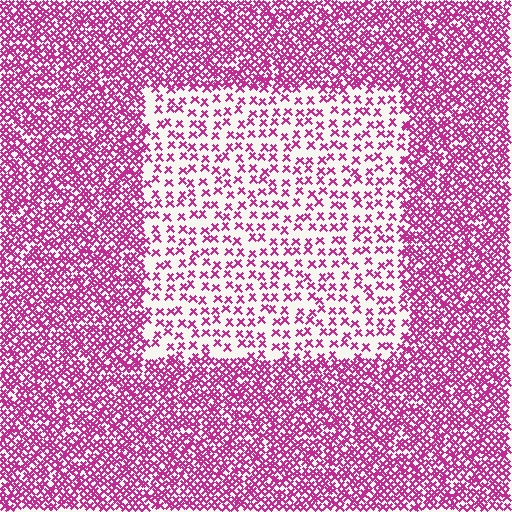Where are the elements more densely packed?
The elements are more densely packed outside the rectangle boundary.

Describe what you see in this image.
The image contains small magenta elements arranged at two different densities. A rectangle-shaped region is visible where the elements are less densely packed than the surrounding area.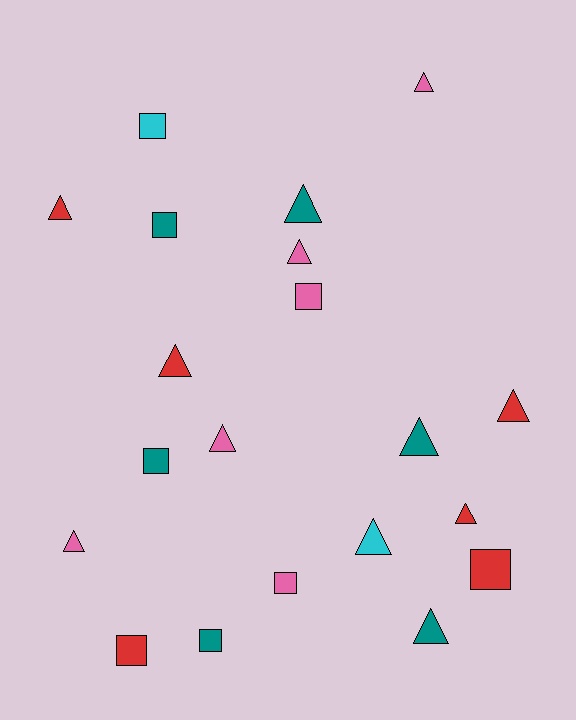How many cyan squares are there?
There is 1 cyan square.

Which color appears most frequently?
Teal, with 6 objects.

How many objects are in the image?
There are 20 objects.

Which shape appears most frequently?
Triangle, with 12 objects.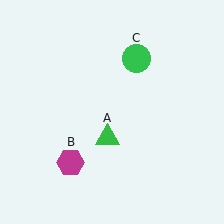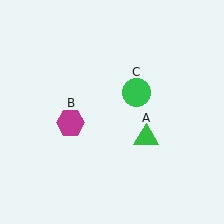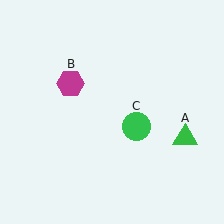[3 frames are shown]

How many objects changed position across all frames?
3 objects changed position: green triangle (object A), magenta hexagon (object B), green circle (object C).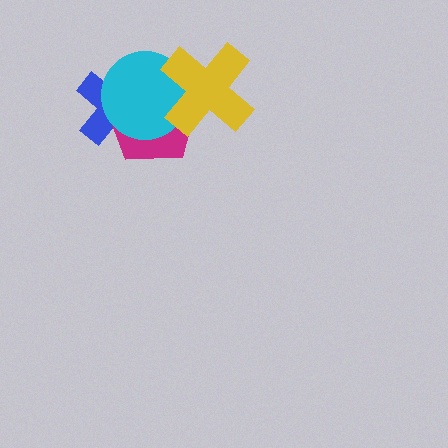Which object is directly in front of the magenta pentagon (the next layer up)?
The cyan circle is directly in front of the magenta pentagon.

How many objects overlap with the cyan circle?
3 objects overlap with the cyan circle.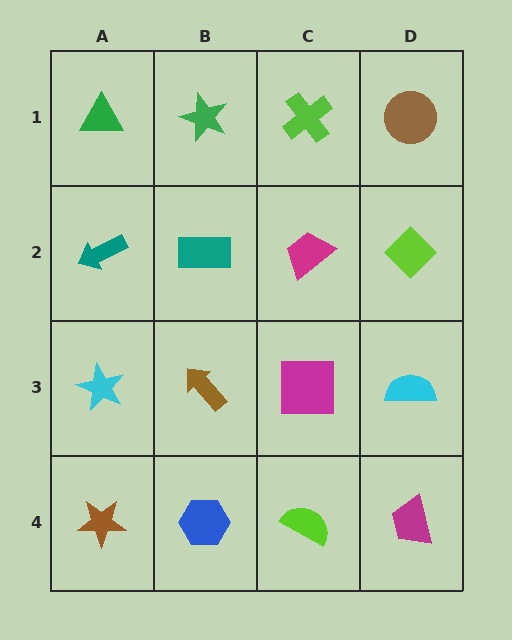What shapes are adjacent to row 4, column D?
A cyan semicircle (row 3, column D), a lime semicircle (row 4, column C).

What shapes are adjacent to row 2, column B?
A green star (row 1, column B), a brown arrow (row 3, column B), a teal arrow (row 2, column A), a magenta trapezoid (row 2, column C).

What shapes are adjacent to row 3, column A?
A teal arrow (row 2, column A), a brown star (row 4, column A), a brown arrow (row 3, column B).